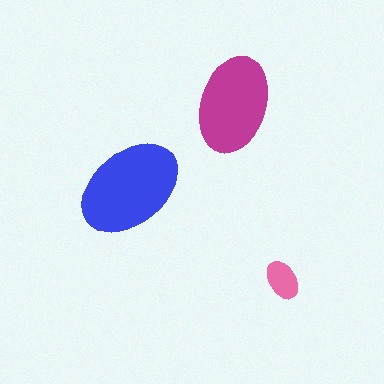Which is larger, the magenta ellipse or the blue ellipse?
The blue one.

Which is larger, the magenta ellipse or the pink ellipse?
The magenta one.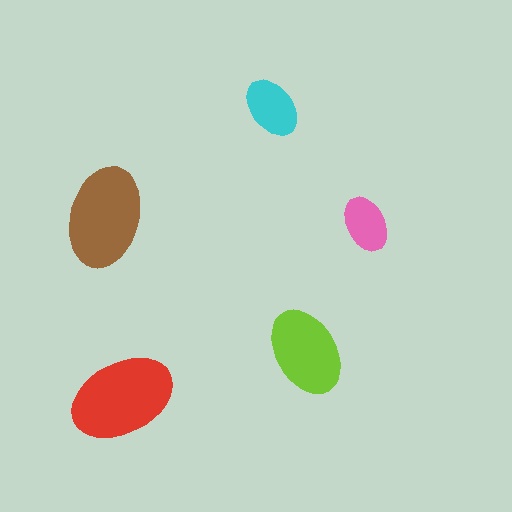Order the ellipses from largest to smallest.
the red one, the brown one, the lime one, the cyan one, the pink one.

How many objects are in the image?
There are 5 objects in the image.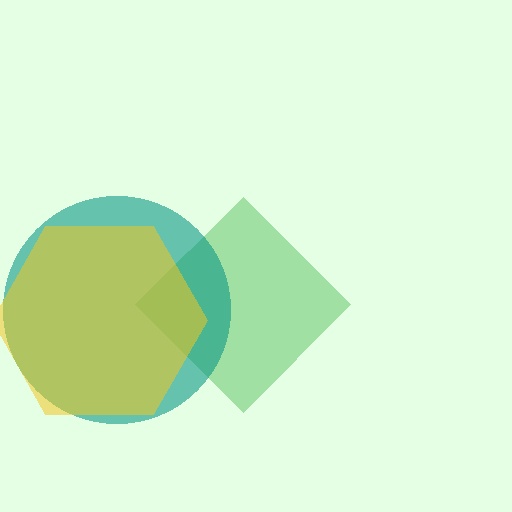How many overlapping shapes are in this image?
There are 3 overlapping shapes in the image.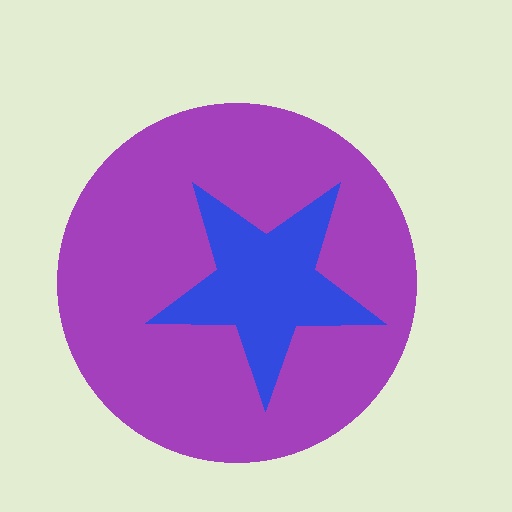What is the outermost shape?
The purple circle.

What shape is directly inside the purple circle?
The blue star.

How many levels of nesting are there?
2.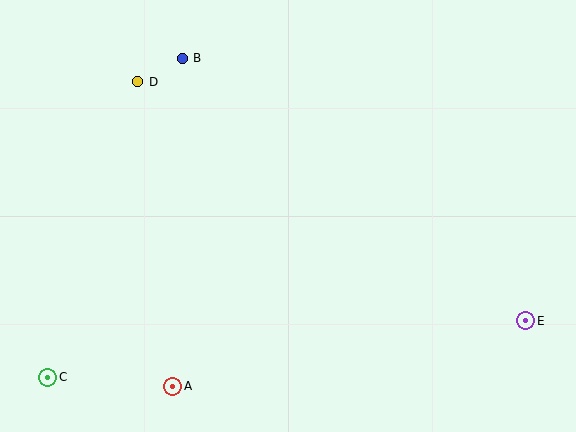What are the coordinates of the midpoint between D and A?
The midpoint between D and A is at (155, 234).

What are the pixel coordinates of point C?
Point C is at (48, 377).